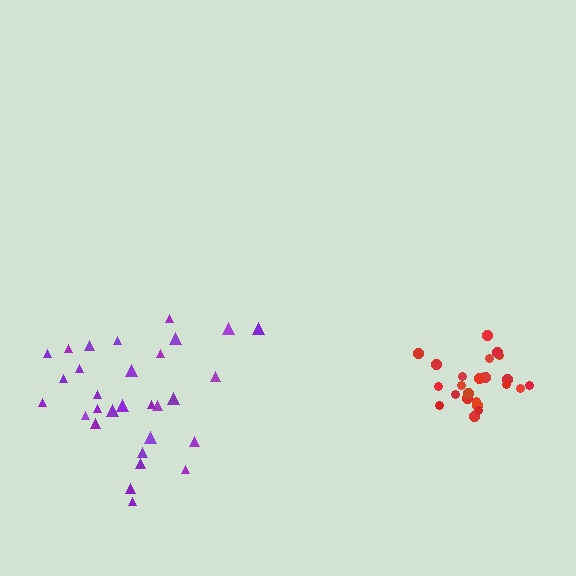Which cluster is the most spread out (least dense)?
Purple.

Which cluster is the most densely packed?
Red.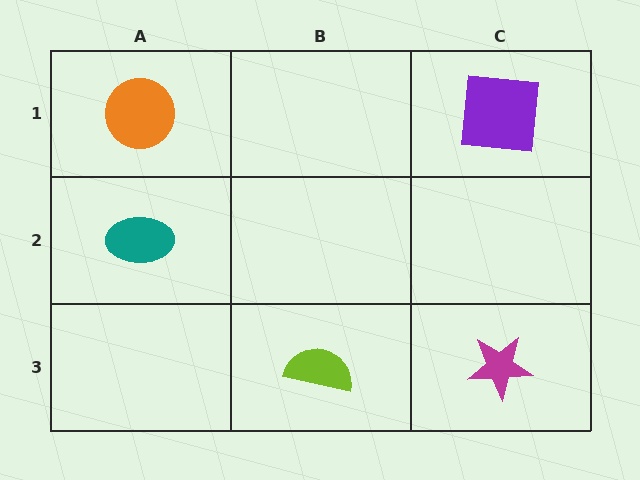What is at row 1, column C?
A purple square.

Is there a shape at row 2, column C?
No, that cell is empty.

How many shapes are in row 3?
2 shapes.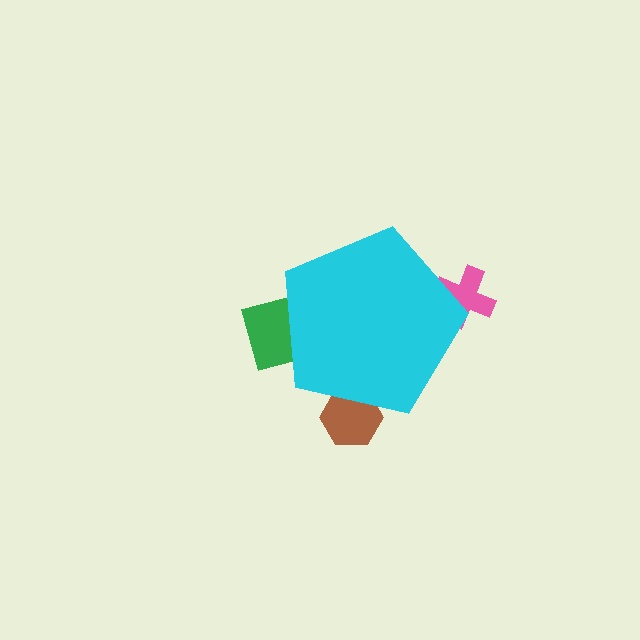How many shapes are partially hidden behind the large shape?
3 shapes are partially hidden.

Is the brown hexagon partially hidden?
Yes, the brown hexagon is partially hidden behind the cyan pentagon.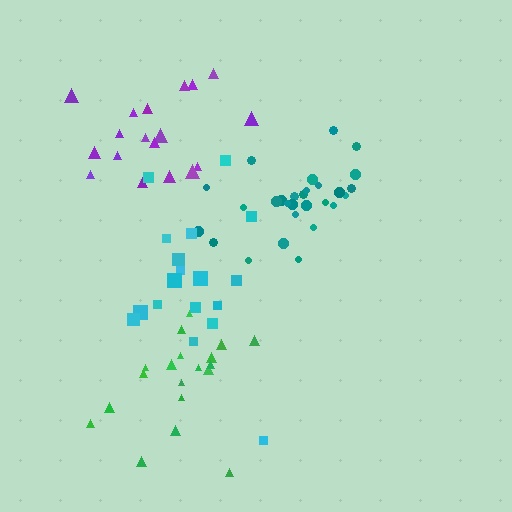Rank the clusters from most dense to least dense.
teal, cyan, green, purple.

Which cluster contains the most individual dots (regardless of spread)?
Teal (28).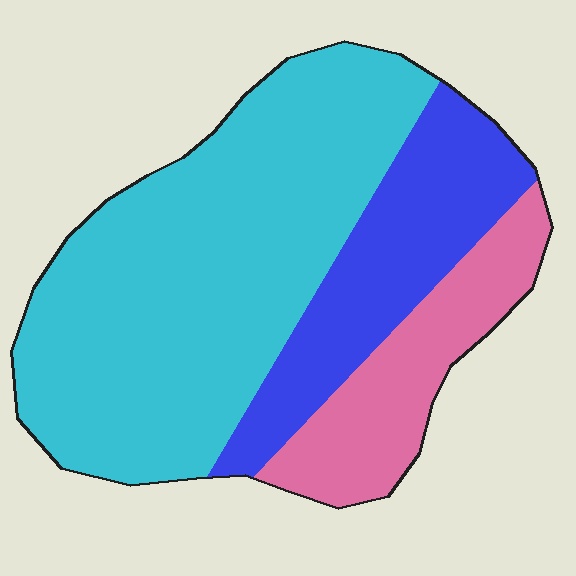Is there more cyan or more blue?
Cyan.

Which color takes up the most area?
Cyan, at roughly 60%.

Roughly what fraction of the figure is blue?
Blue covers roughly 25% of the figure.